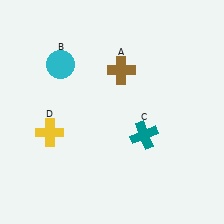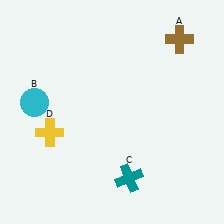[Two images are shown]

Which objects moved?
The objects that moved are: the brown cross (A), the cyan circle (B), the teal cross (C).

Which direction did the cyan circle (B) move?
The cyan circle (B) moved down.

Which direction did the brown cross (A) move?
The brown cross (A) moved right.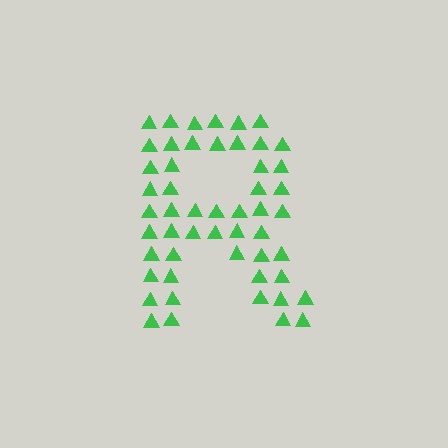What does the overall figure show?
The overall figure shows the letter R.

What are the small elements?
The small elements are triangles.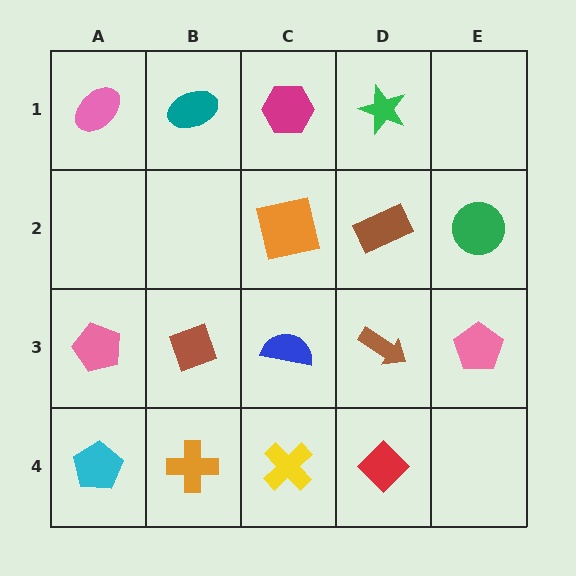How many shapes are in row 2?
3 shapes.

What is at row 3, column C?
A blue semicircle.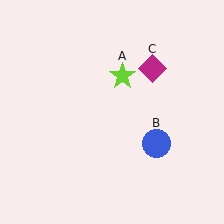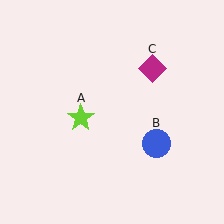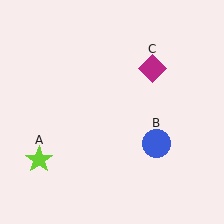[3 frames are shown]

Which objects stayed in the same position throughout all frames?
Blue circle (object B) and magenta diamond (object C) remained stationary.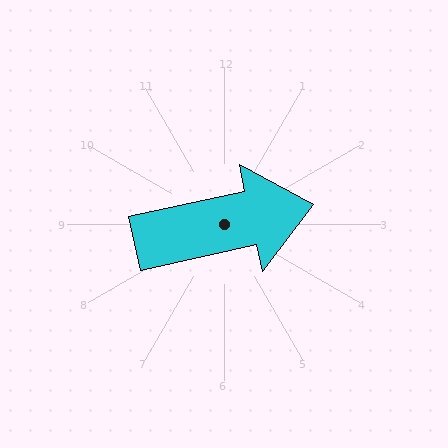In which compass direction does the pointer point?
East.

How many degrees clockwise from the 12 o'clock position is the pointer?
Approximately 77 degrees.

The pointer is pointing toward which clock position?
Roughly 3 o'clock.